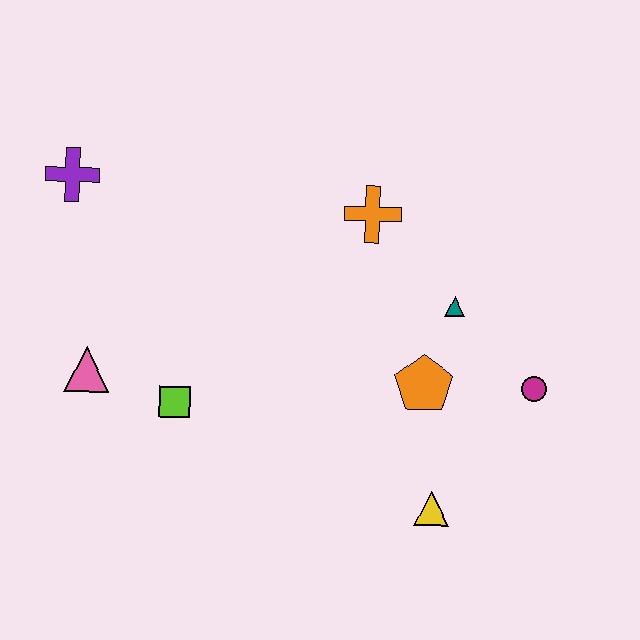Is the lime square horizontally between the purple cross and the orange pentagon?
Yes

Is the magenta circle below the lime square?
No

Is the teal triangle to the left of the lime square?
No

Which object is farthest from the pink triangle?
The magenta circle is farthest from the pink triangle.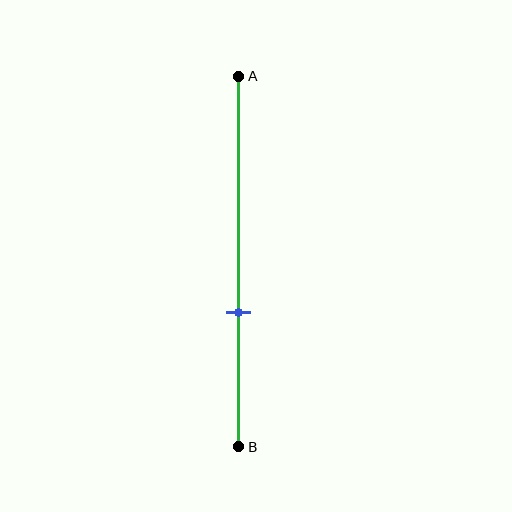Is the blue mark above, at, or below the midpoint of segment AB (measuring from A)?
The blue mark is below the midpoint of segment AB.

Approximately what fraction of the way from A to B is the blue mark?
The blue mark is approximately 65% of the way from A to B.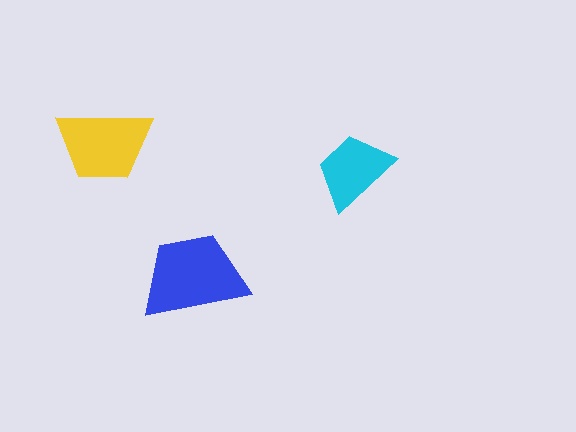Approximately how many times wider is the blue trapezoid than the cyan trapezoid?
About 1.5 times wider.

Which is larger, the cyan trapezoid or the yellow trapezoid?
The yellow one.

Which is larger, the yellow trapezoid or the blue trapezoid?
The blue one.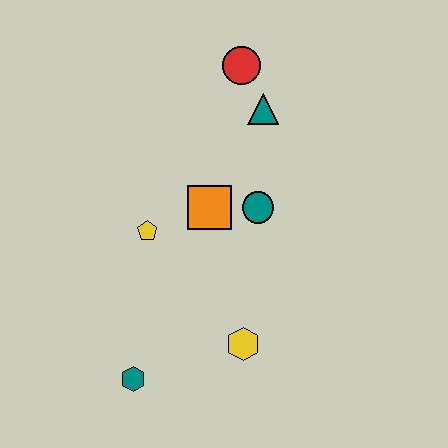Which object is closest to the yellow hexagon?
The teal hexagon is closest to the yellow hexagon.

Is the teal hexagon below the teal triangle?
Yes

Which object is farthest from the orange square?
The teal hexagon is farthest from the orange square.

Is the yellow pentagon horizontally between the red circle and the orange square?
No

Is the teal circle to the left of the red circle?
No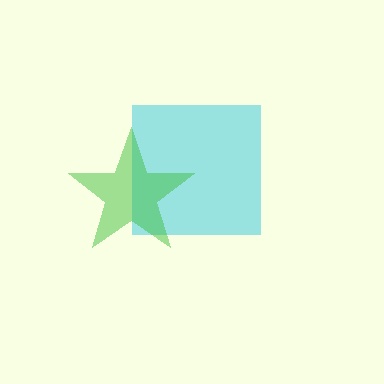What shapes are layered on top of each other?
The layered shapes are: a cyan square, a green star.